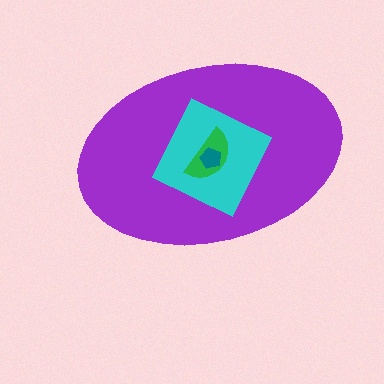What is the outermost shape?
The purple ellipse.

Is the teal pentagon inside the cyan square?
Yes.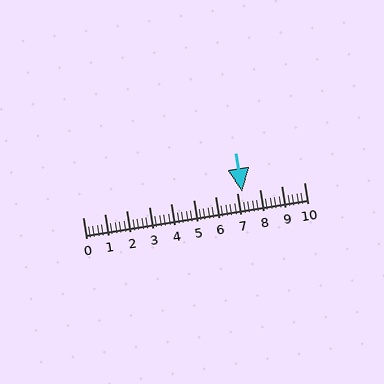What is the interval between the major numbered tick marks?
The major tick marks are spaced 1 units apart.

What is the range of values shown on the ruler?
The ruler shows values from 0 to 10.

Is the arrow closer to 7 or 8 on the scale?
The arrow is closer to 7.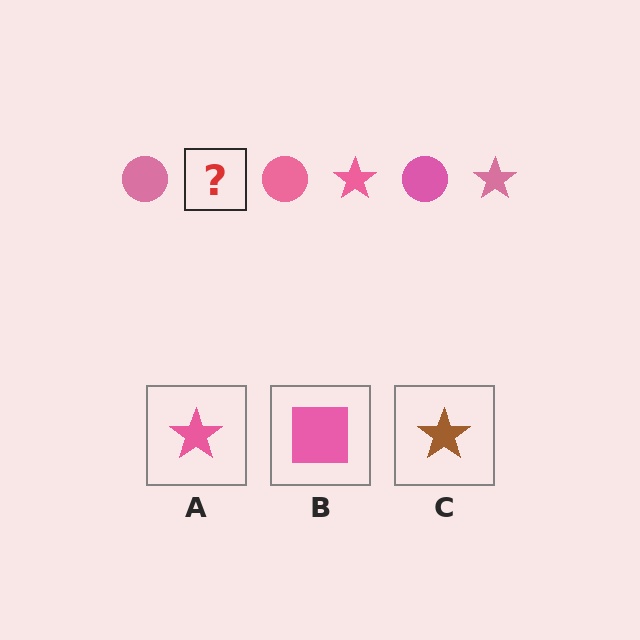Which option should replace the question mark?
Option A.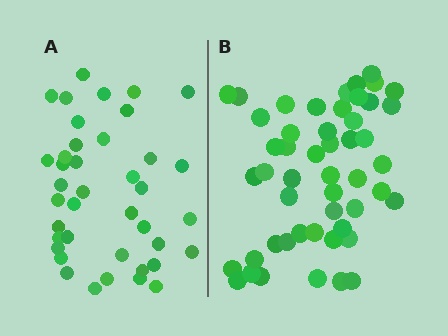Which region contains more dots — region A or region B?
Region B (the right region) has more dots.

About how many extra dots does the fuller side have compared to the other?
Region B has roughly 10 or so more dots than region A.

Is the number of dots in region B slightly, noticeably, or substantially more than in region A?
Region B has noticeably more, but not dramatically so. The ratio is roughly 1.2 to 1.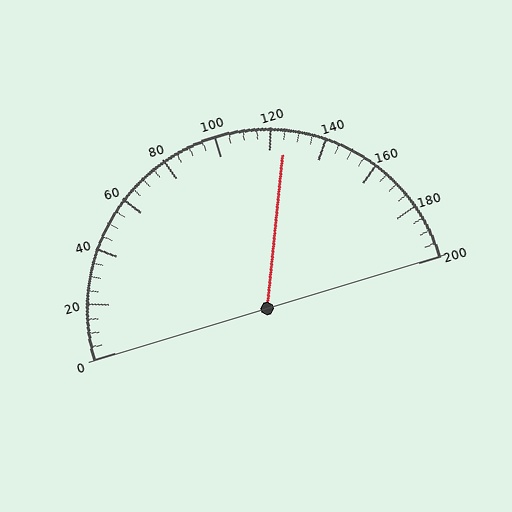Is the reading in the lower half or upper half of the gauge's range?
The reading is in the upper half of the range (0 to 200).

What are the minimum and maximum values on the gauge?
The gauge ranges from 0 to 200.